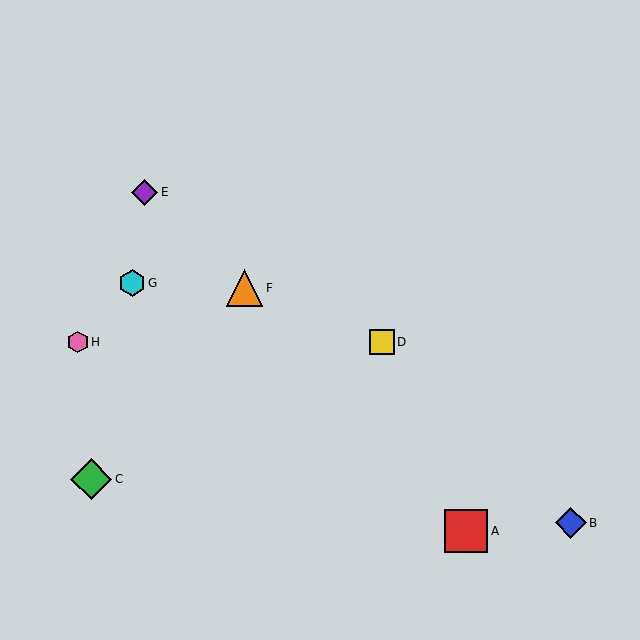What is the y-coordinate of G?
Object G is at y≈283.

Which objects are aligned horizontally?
Objects D, H are aligned horizontally.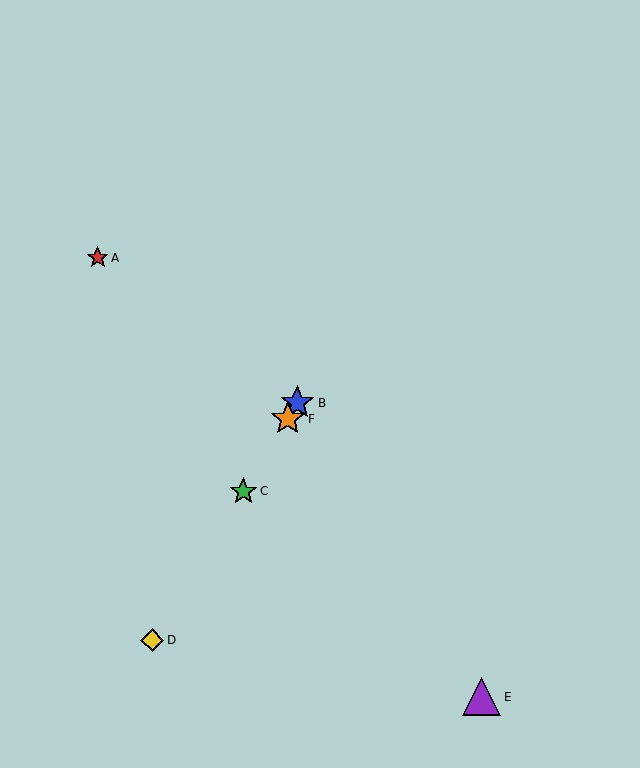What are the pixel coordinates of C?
Object C is at (243, 491).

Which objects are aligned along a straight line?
Objects B, C, D, F are aligned along a straight line.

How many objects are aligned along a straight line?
4 objects (B, C, D, F) are aligned along a straight line.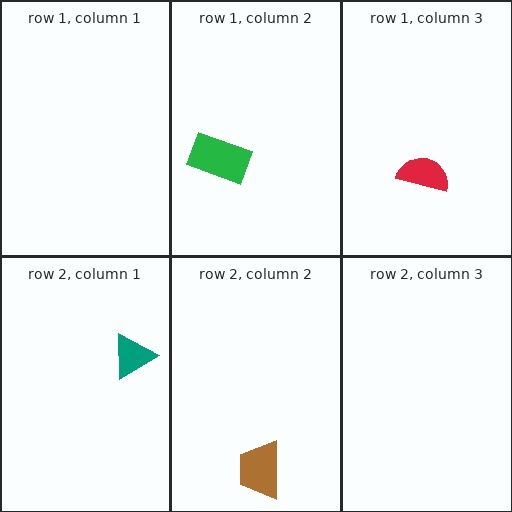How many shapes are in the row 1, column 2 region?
1.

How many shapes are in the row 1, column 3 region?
1.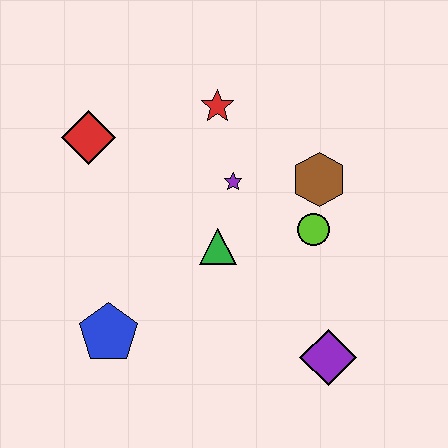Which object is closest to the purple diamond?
The lime circle is closest to the purple diamond.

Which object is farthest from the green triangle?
The red diamond is farthest from the green triangle.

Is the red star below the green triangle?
No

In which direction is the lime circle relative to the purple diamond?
The lime circle is above the purple diamond.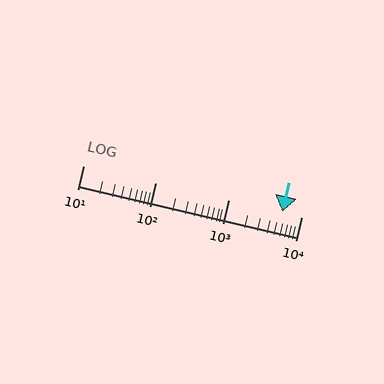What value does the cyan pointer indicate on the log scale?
The pointer indicates approximately 5500.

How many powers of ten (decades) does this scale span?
The scale spans 3 decades, from 10 to 10000.